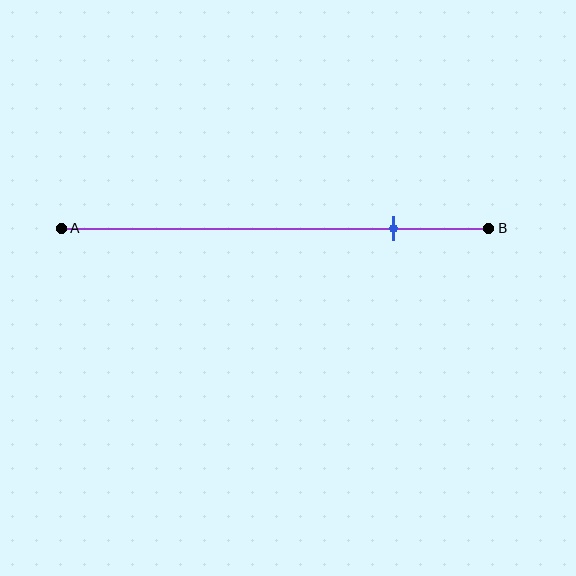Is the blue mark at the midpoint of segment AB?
No, the mark is at about 80% from A, not at the 50% midpoint.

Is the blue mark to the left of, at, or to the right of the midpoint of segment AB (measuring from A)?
The blue mark is to the right of the midpoint of segment AB.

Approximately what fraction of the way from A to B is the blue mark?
The blue mark is approximately 80% of the way from A to B.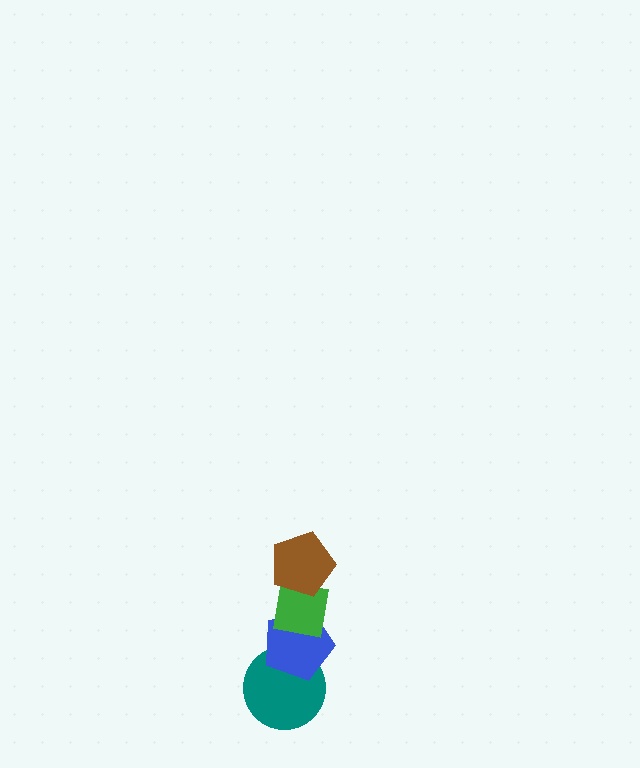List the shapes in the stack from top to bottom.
From top to bottom: the brown pentagon, the green square, the blue pentagon, the teal circle.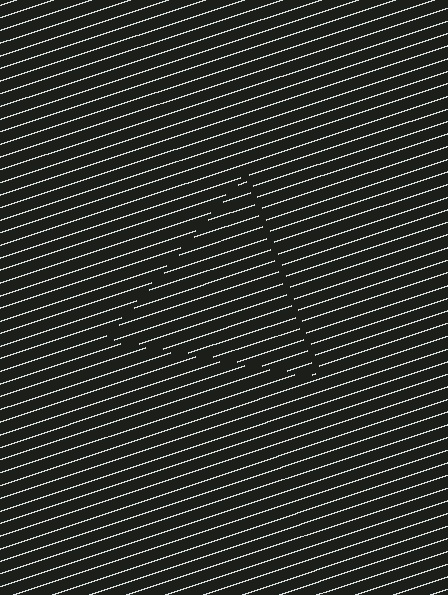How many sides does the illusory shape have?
3 sides — the line-ends trace a triangle.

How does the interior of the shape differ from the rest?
The interior of the shape contains the same grating, shifted by half a period — the contour is defined by the phase discontinuity where line-ends from the inner and outer gratings abut.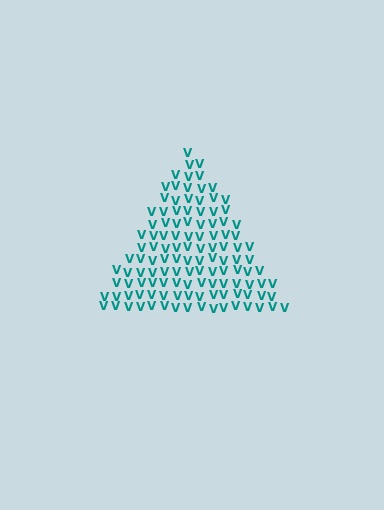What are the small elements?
The small elements are letter V's.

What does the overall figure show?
The overall figure shows a triangle.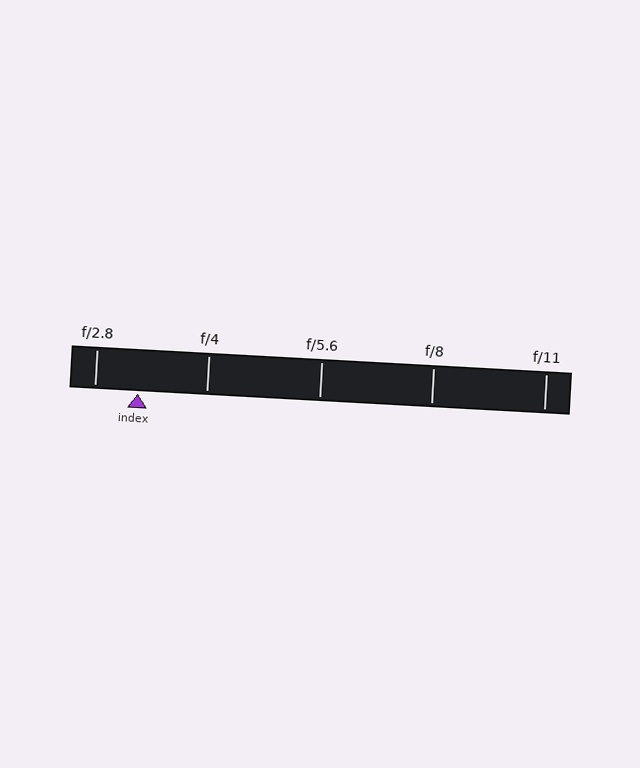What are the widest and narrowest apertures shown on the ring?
The widest aperture shown is f/2.8 and the narrowest is f/11.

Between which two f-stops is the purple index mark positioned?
The index mark is between f/2.8 and f/4.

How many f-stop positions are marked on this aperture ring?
There are 5 f-stop positions marked.